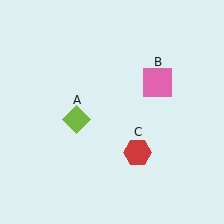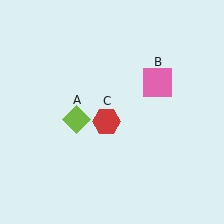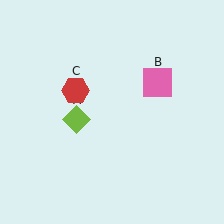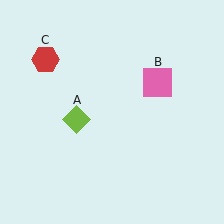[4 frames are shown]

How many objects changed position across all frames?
1 object changed position: red hexagon (object C).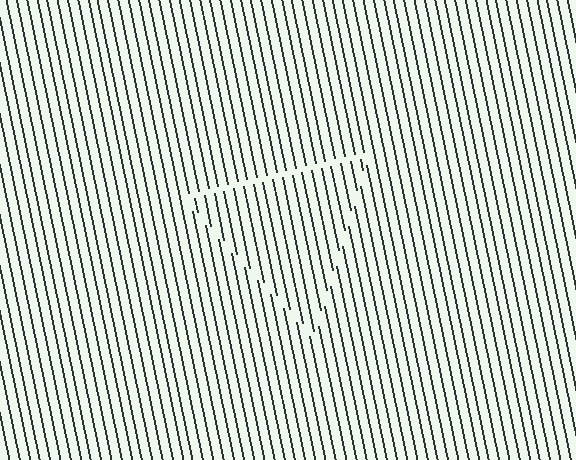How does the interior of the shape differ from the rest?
The interior of the shape contains the same grating, shifted by half a period — the contour is defined by the phase discontinuity where line-ends from the inner and outer gratings abut.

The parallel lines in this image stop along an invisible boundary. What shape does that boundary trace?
An illusory triangle. The interior of the shape contains the same grating, shifted by half a period — the contour is defined by the phase discontinuity where line-ends from the inner and outer gratings abut.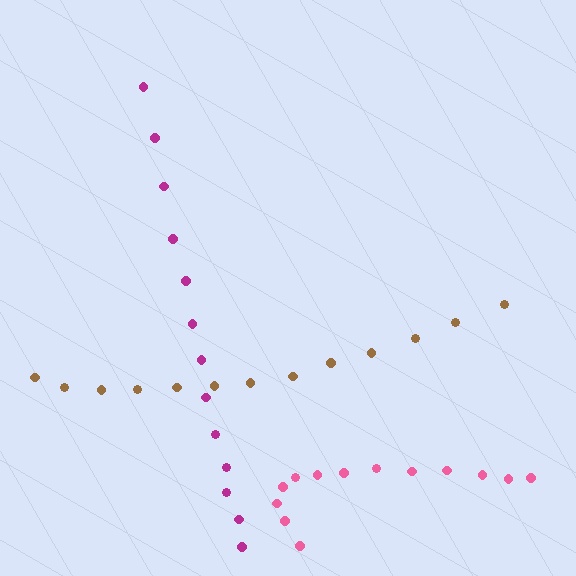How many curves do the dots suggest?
There are 3 distinct paths.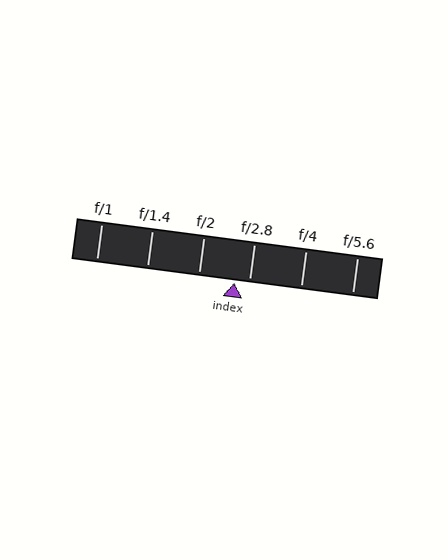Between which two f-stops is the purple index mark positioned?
The index mark is between f/2 and f/2.8.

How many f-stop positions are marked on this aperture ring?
There are 6 f-stop positions marked.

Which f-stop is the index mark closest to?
The index mark is closest to f/2.8.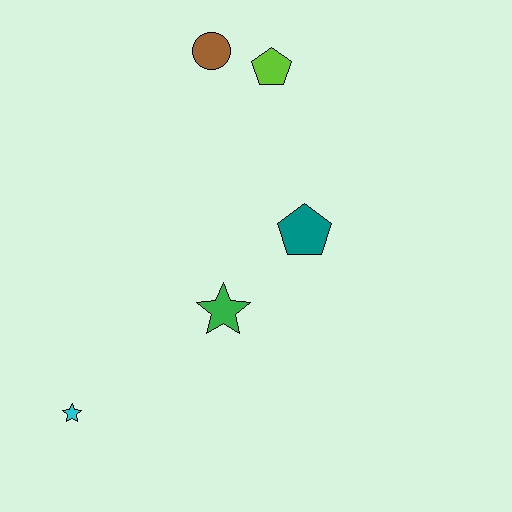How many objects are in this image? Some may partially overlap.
There are 5 objects.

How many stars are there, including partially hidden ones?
There are 2 stars.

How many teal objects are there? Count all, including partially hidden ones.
There is 1 teal object.